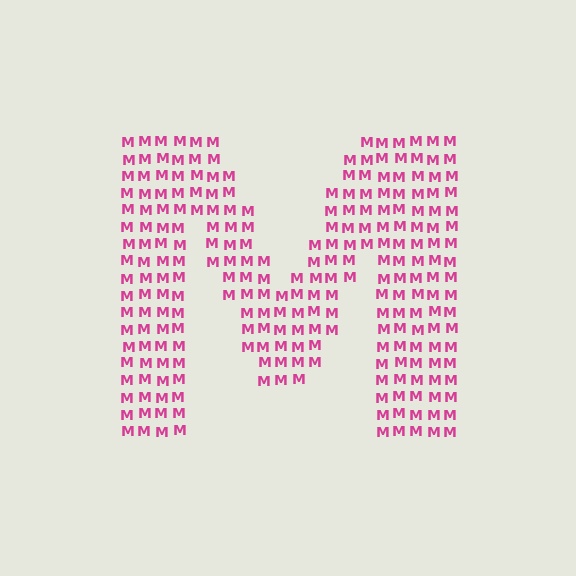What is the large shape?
The large shape is the letter M.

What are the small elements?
The small elements are letter M's.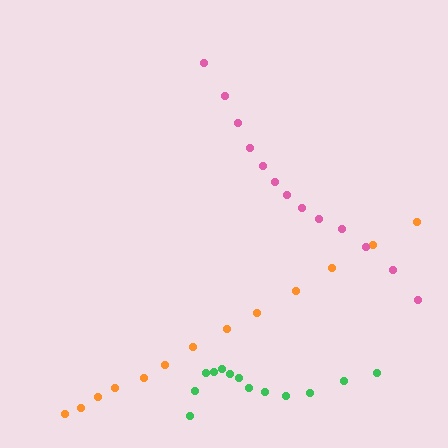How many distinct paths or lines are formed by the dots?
There are 3 distinct paths.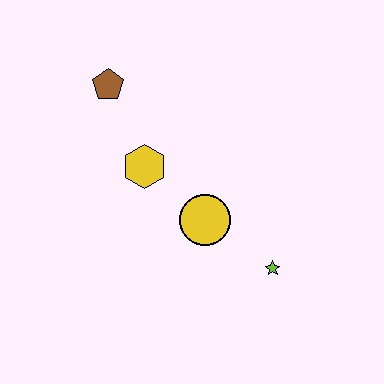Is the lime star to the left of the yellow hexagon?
No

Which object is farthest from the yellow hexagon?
The lime star is farthest from the yellow hexagon.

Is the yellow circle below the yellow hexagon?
Yes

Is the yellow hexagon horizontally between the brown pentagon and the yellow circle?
Yes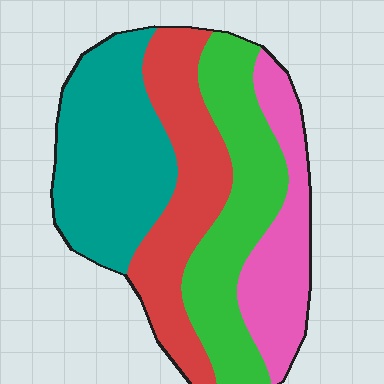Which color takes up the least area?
Pink, at roughly 20%.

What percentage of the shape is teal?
Teal covers about 30% of the shape.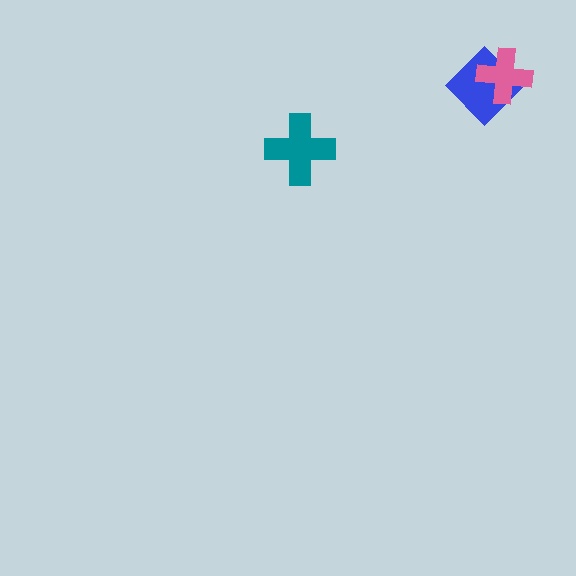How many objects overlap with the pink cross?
1 object overlaps with the pink cross.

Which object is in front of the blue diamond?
The pink cross is in front of the blue diamond.